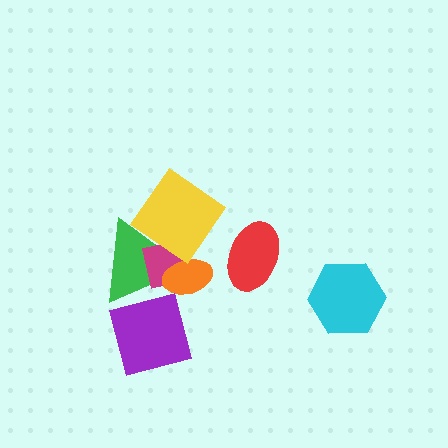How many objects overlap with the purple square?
1 object overlaps with the purple square.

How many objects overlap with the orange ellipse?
2 objects overlap with the orange ellipse.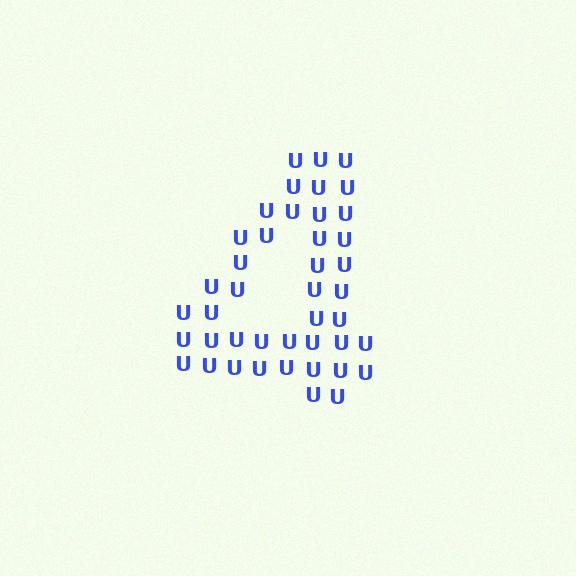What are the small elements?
The small elements are letter U's.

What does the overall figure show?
The overall figure shows the digit 4.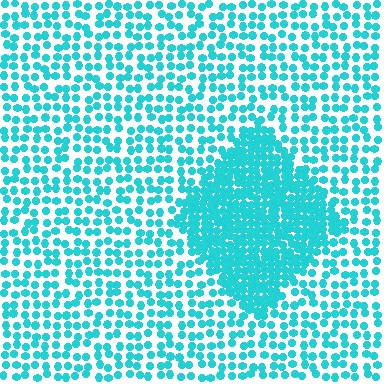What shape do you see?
I see a diamond.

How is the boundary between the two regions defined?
The boundary is defined by a change in element density (approximately 2.4x ratio). All elements are the same color, size, and shape.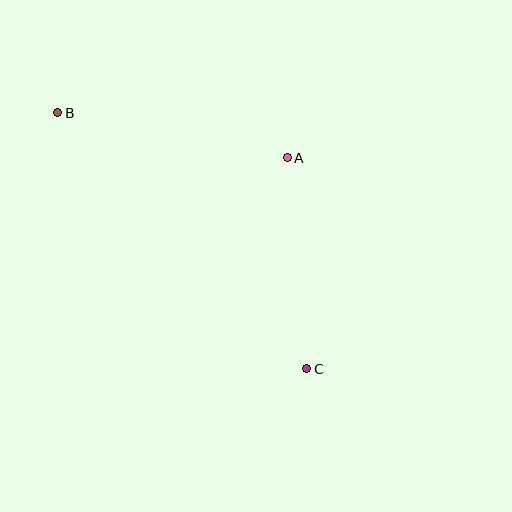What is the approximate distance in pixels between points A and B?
The distance between A and B is approximately 234 pixels.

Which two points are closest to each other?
Points A and C are closest to each other.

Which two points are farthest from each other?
Points B and C are farthest from each other.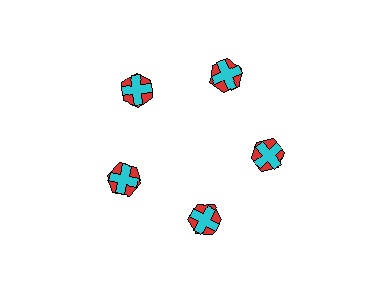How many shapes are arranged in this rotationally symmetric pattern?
There are 10 shapes, arranged in 5 groups of 2.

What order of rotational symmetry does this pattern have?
This pattern has 5-fold rotational symmetry.